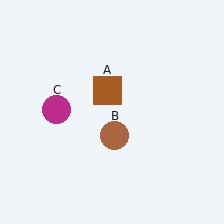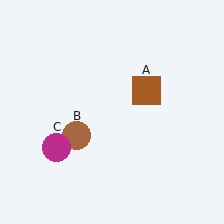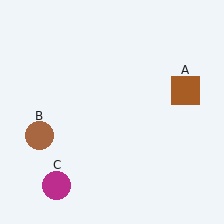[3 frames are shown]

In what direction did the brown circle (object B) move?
The brown circle (object B) moved left.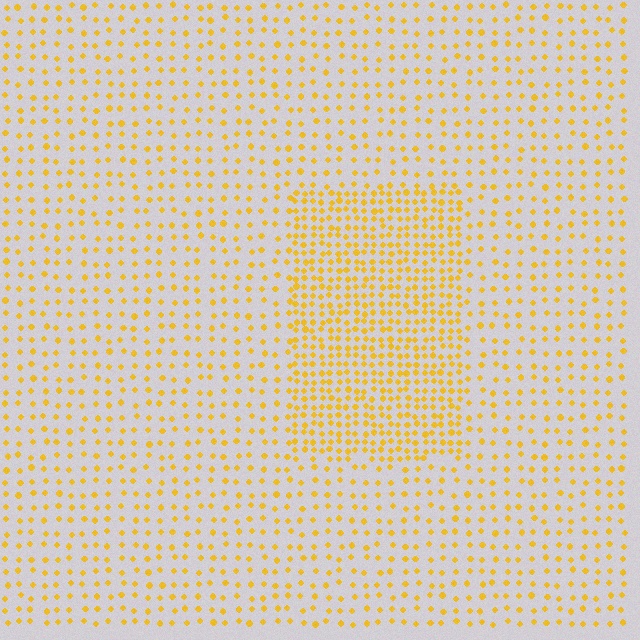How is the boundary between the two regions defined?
The boundary is defined by a change in element density (approximately 2.2x ratio). All elements are the same color, size, and shape.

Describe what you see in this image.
The image contains small yellow elements arranged at two different densities. A rectangle-shaped region is visible where the elements are more densely packed than the surrounding area.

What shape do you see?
I see a rectangle.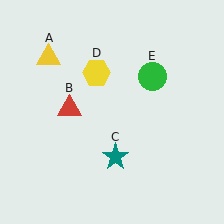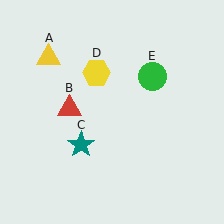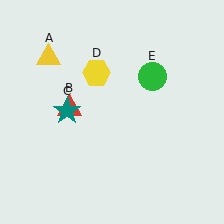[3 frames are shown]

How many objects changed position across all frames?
1 object changed position: teal star (object C).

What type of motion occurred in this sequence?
The teal star (object C) rotated clockwise around the center of the scene.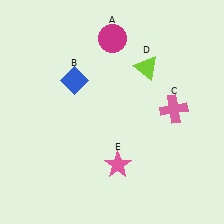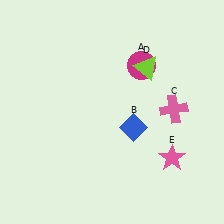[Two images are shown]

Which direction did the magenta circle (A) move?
The magenta circle (A) moved right.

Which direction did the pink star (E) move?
The pink star (E) moved right.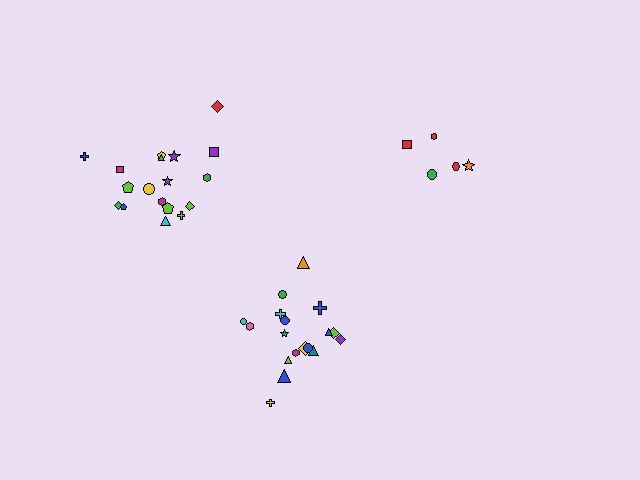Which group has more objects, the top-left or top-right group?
The top-left group.